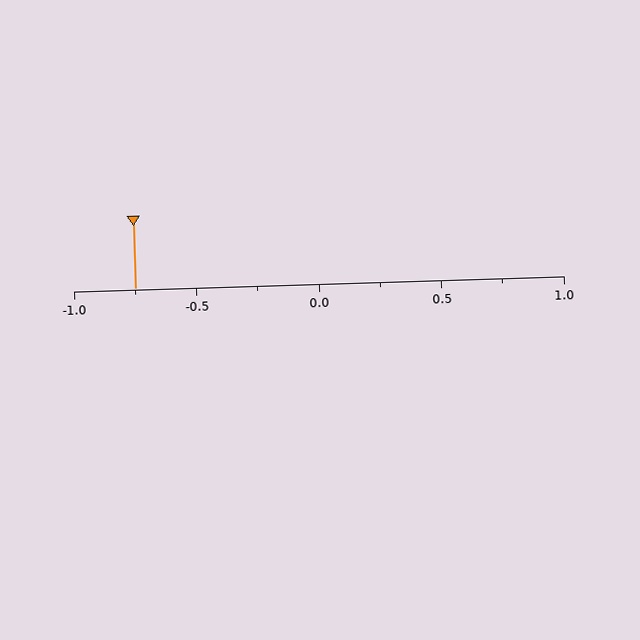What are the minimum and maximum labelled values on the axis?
The axis runs from -1.0 to 1.0.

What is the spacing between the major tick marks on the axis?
The major ticks are spaced 0.5 apart.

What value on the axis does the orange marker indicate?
The marker indicates approximately -0.75.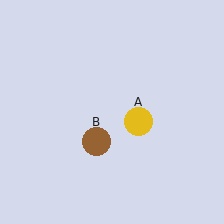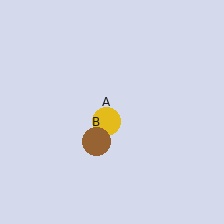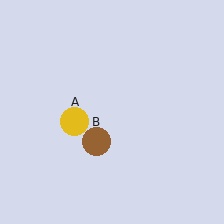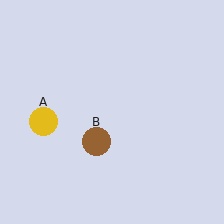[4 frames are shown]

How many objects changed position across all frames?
1 object changed position: yellow circle (object A).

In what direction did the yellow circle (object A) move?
The yellow circle (object A) moved left.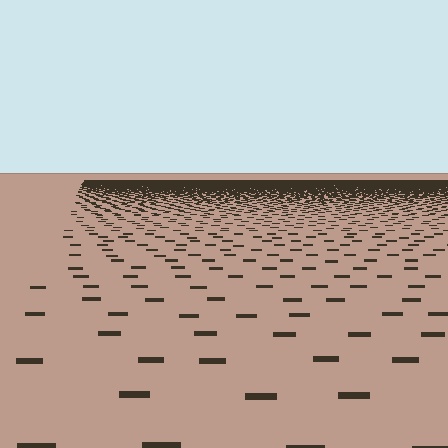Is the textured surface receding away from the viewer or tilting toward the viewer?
The surface is receding away from the viewer. Texture elements get smaller and denser toward the top.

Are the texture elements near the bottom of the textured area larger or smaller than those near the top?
Larger. Near the bottom, elements are closer to the viewer and appear at a bigger on-screen size.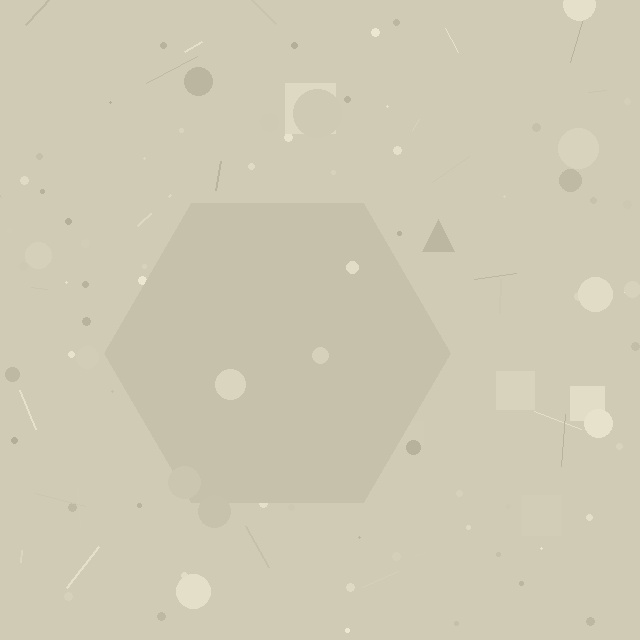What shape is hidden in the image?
A hexagon is hidden in the image.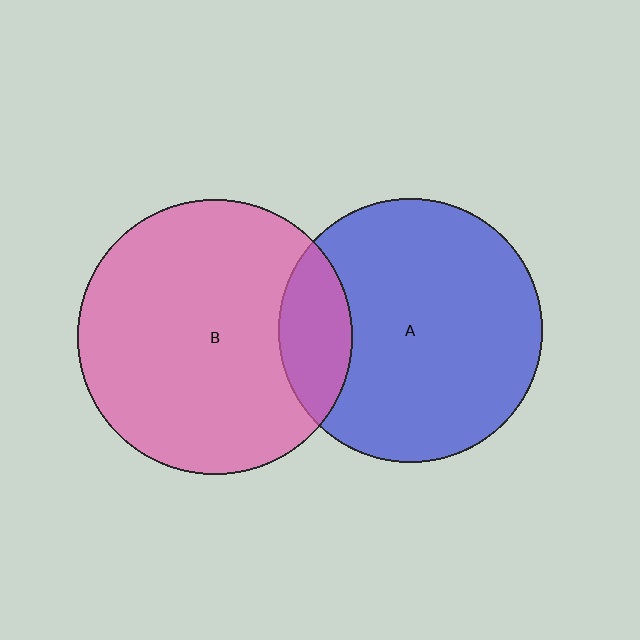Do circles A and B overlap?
Yes.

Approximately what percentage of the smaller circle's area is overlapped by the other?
Approximately 15%.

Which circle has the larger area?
Circle B (pink).